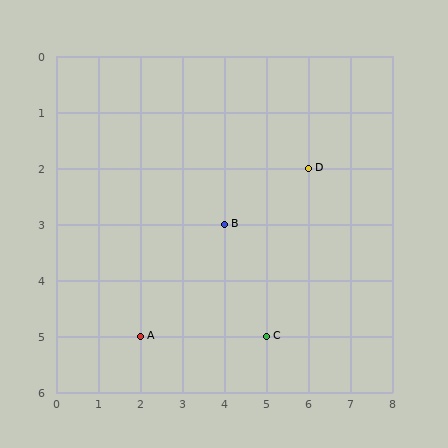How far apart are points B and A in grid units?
Points B and A are 2 columns and 2 rows apart (about 2.8 grid units diagonally).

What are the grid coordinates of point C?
Point C is at grid coordinates (5, 5).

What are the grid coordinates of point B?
Point B is at grid coordinates (4, 3).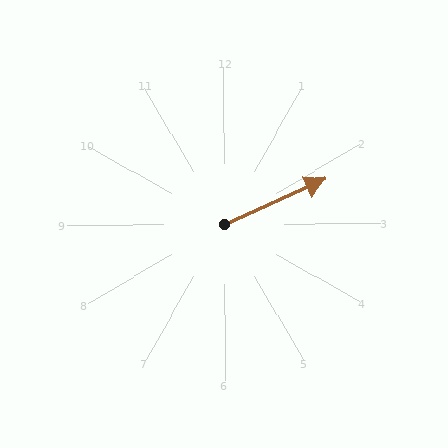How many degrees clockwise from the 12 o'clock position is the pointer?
Approximately 66 degrees.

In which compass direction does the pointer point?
Northeast.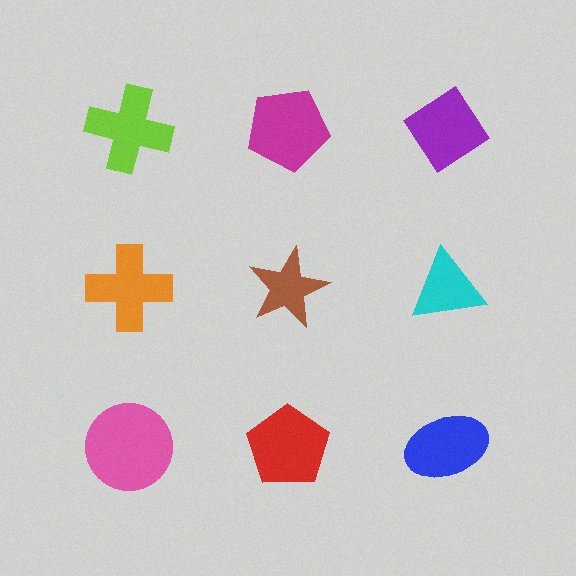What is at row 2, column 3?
A cyan triangle.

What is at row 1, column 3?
A purple diamond.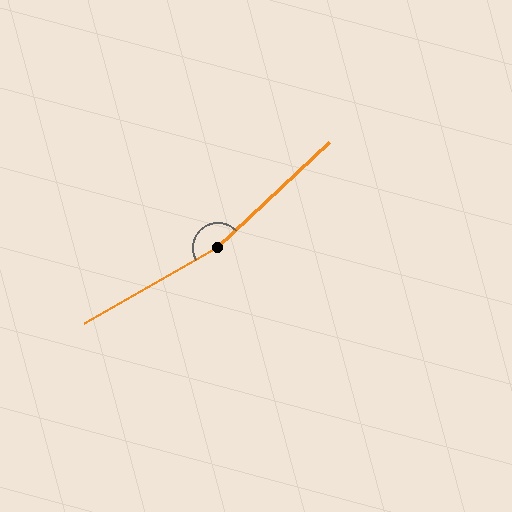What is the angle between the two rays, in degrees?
Approximately 167 degrees.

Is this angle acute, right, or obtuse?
It is obtuse.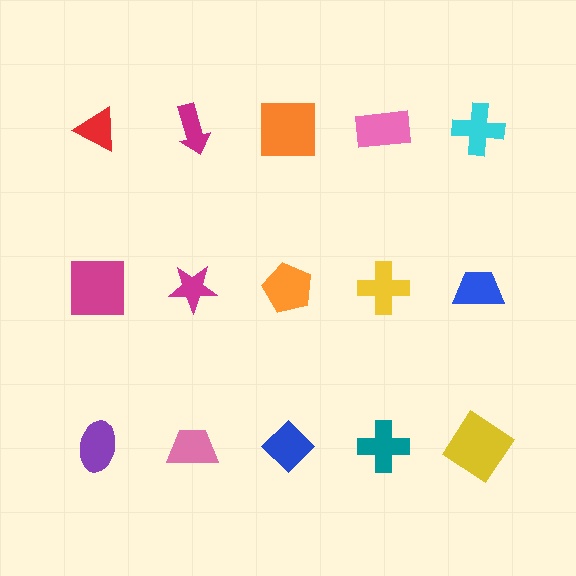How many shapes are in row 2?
5 shapes.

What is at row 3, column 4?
A teal cross.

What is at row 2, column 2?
A magenta star.